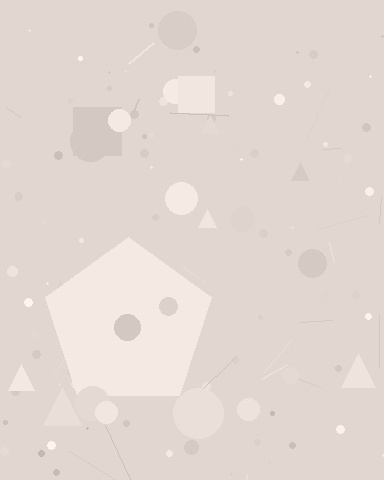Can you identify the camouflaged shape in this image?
The camouflaged shape is a pentagon.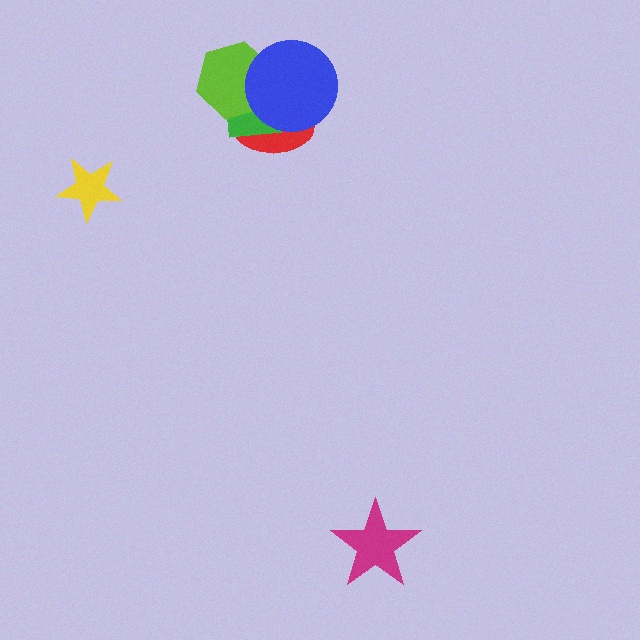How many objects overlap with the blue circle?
3 objects overlap with the blue circle.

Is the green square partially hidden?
Yes, it is partially covered by another shape.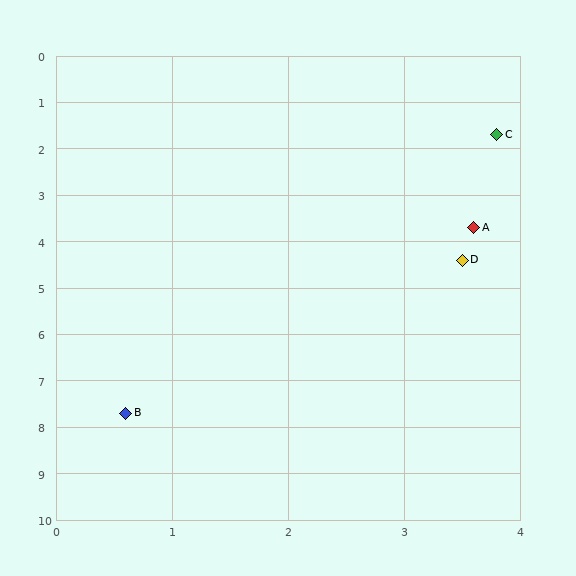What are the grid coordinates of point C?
Point C is at approximately (3.8, 1.7).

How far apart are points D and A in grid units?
Points D and A are about 0.7 grid units apart.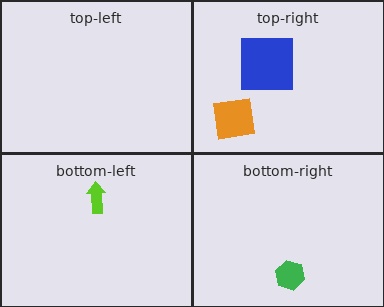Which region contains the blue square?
The top-right region.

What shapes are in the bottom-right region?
The green hexagon.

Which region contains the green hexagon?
The bottom-right region.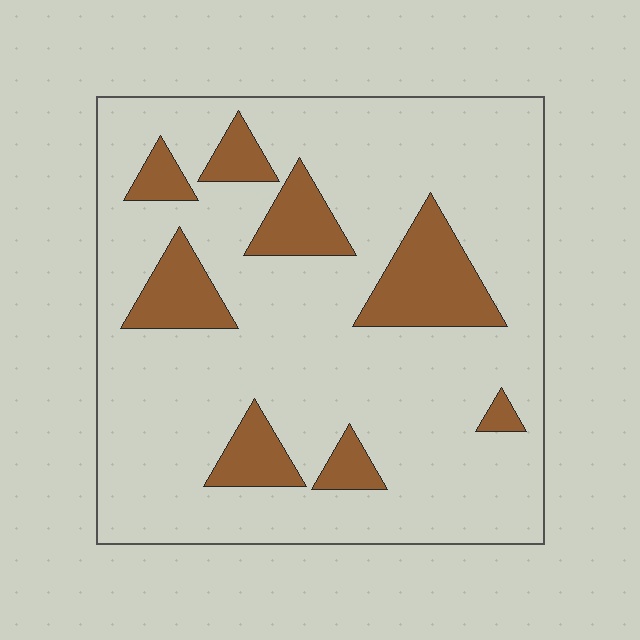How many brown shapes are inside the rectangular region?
8.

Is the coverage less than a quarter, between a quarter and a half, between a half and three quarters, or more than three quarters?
Less than a quarter.